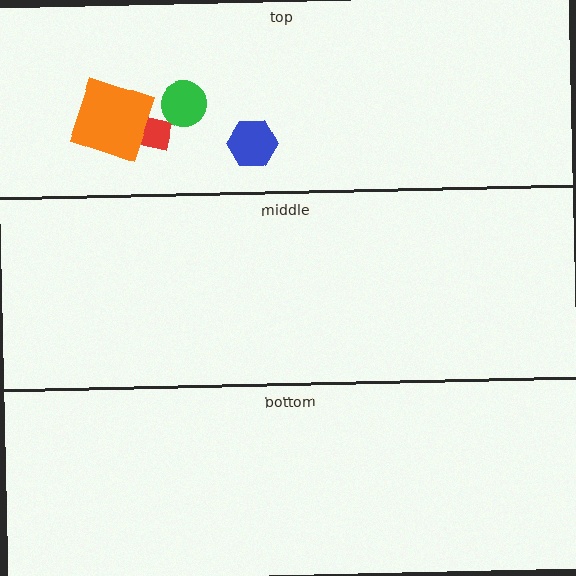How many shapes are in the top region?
4.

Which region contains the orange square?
The top region.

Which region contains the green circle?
The top region.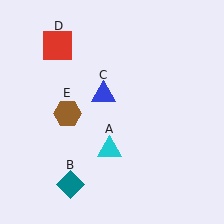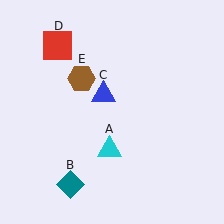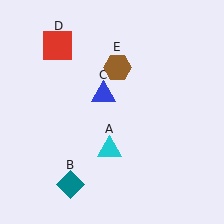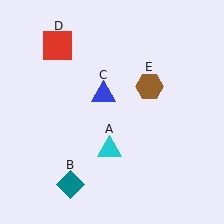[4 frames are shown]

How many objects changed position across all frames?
1 object changed position: brown hexagon (object E).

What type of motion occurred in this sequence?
The brown hexagon (object E) rotated clockwise around the center of the scene.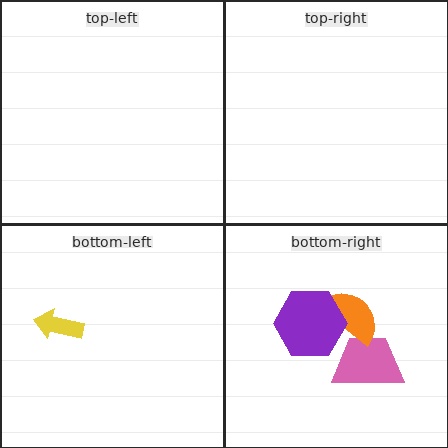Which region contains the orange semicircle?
The bottom-right region.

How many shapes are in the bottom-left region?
1.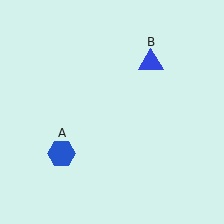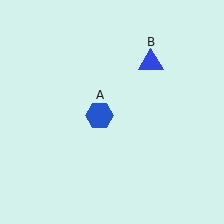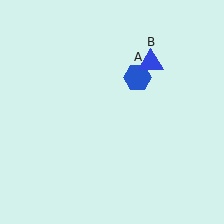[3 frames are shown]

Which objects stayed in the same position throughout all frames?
Blue triangle (object B) remained stationary.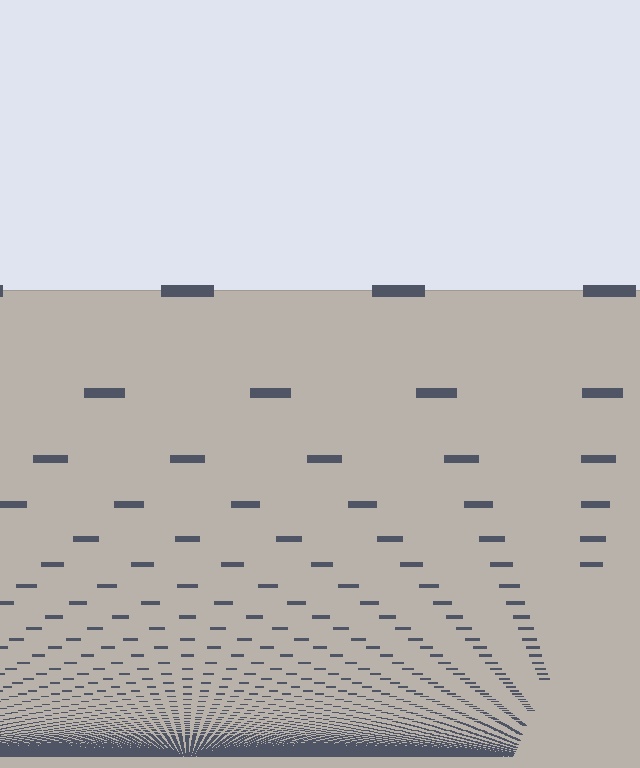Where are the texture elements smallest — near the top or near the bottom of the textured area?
Near the bottom.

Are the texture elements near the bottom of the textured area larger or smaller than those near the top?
Smaller. The gradient is inverted — elements near the bottom are smaller and denser.